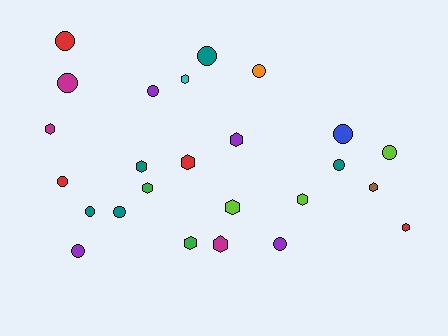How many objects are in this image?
There are 25 objects.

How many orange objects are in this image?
There is 1 orange object.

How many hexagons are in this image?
There are 12 hexagons.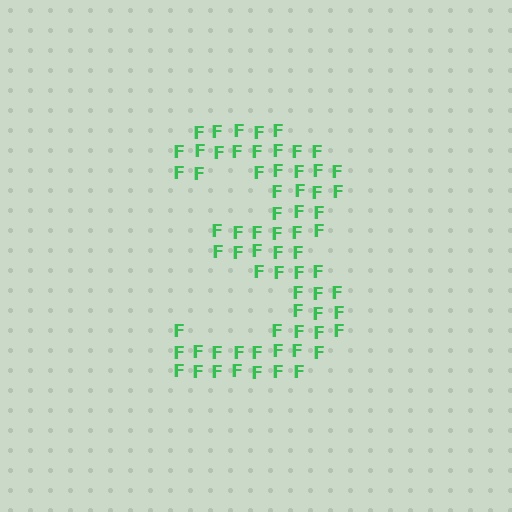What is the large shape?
The large shape is the digit 3.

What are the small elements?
The small elements are letter F's.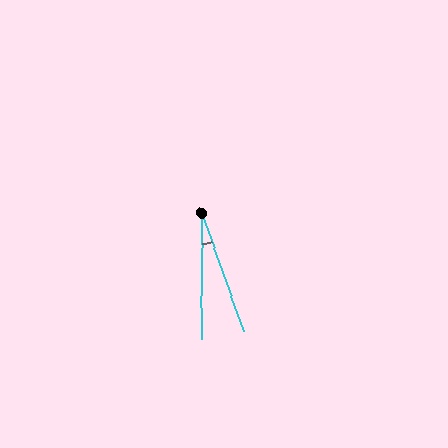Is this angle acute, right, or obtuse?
It is acute.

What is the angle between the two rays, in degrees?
Approximately 20 degrees.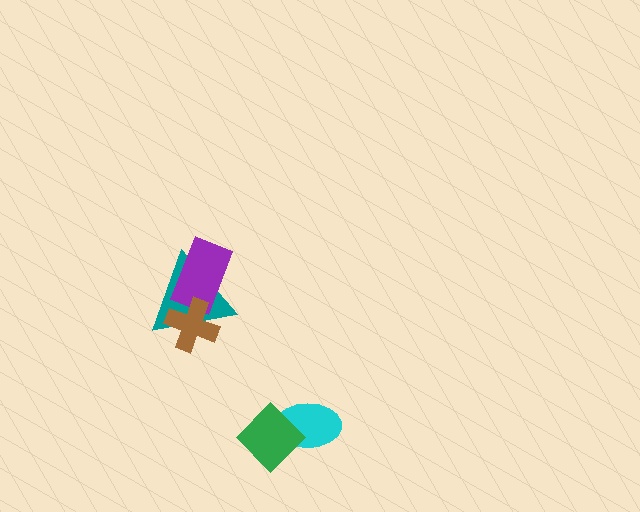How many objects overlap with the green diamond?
1 object overlaps with the green diamond.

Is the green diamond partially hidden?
No, no other shape covers it.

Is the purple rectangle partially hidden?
Yes, it is partially covered by another shape.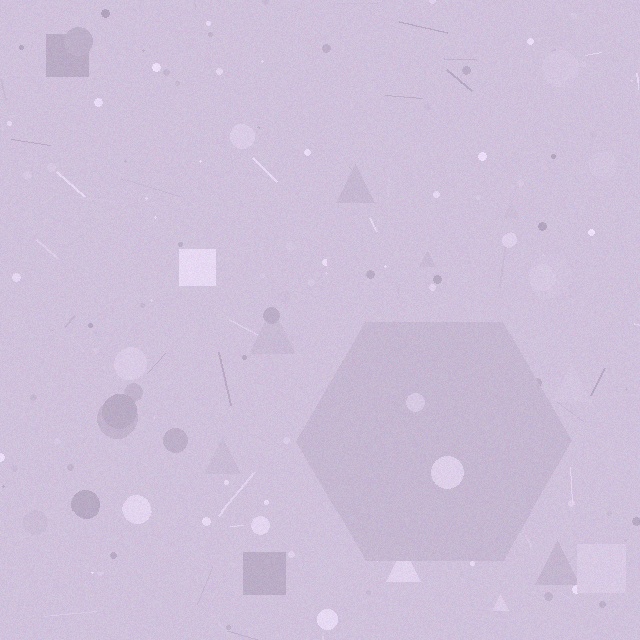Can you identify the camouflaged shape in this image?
The camouflaged shape is a hexagon.